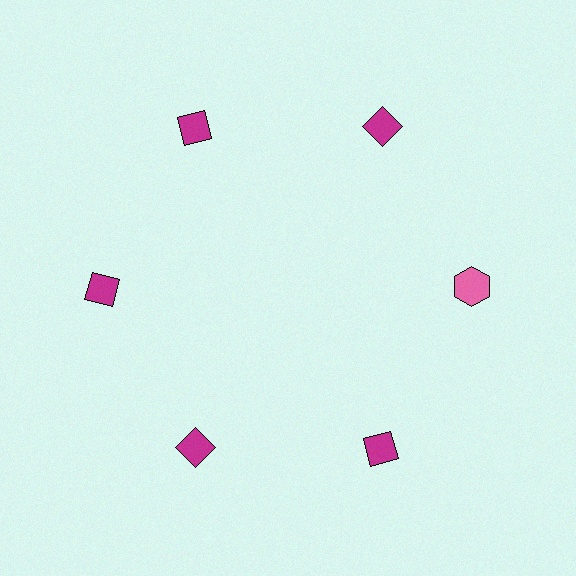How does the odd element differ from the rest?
It differs in both color (pink instead of magenta) and shape (hexagon instead of diamond).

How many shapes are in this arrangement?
There are 6 shapes arranged in a ring pattern.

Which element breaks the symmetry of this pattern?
The pink hexagon at roughly the 3 o'clock position breaks the symmetry. All other shapes are magenta diamonds.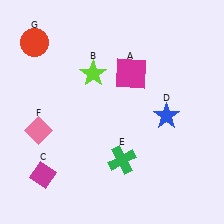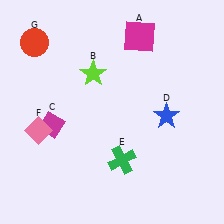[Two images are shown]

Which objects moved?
The objects that moved are: the magenta square (A), the magenta diamond (C).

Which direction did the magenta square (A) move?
The magenta square (A) moved up.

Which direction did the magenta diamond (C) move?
The magenta diamond (C) moved up.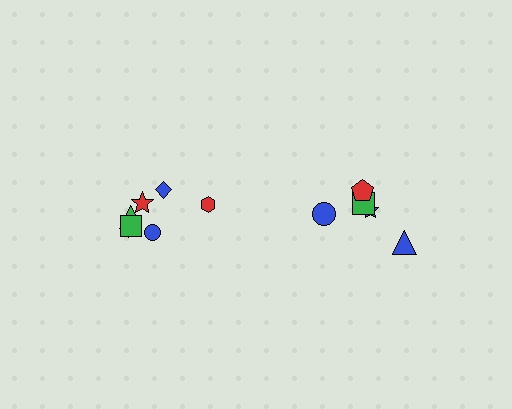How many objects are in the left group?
There are 7 objects.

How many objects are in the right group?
There are 5 objects.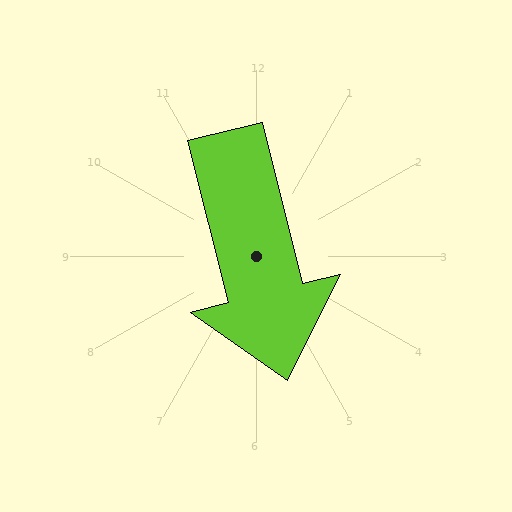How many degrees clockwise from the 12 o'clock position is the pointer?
Approximately 166 degrees.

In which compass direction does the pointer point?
South.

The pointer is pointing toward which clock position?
Roughly 6 o'clock.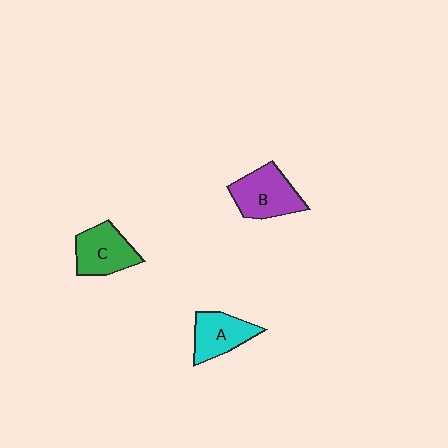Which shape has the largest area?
Shape B (purple).